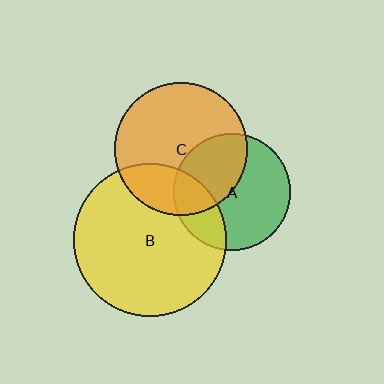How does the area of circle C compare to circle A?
Approximately 1.3 times.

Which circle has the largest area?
Circle B (yellow).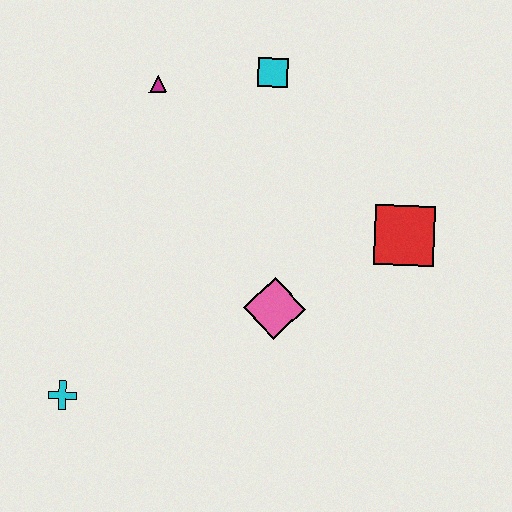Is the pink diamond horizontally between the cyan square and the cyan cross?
No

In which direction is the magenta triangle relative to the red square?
The magenta triangle is to the left of the red square.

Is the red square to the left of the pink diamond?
No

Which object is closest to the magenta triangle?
The cyan square is closest to the magenta triangle.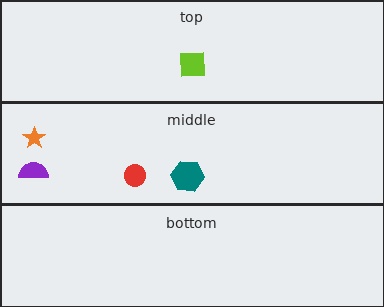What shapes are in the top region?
The lime square.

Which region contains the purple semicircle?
The middle region.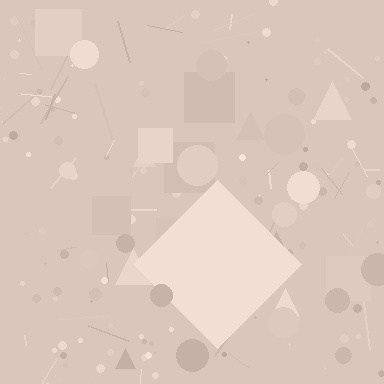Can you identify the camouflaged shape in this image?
The camouflaged shape is a diamond.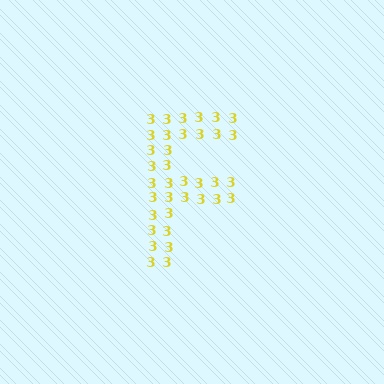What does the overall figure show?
The overall figure shows the letter F.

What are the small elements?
The small elements are digit 3's.